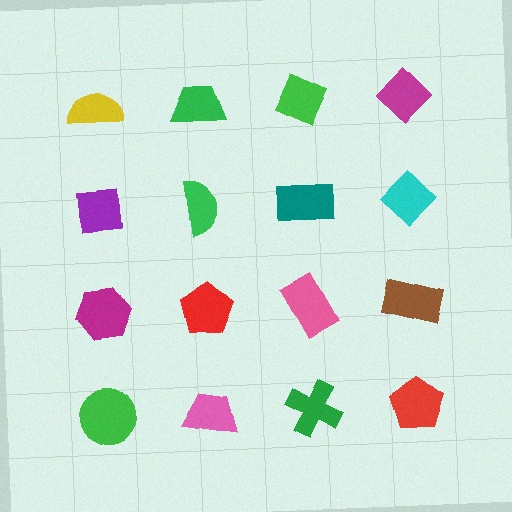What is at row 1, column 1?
A yellow semicircle.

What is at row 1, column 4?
A magenta diamond.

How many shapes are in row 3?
4 shapes.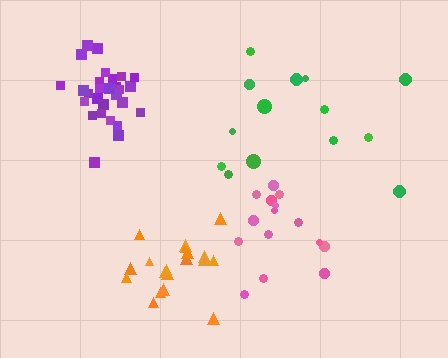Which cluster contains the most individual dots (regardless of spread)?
Purple (28).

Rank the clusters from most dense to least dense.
purple, orange, pink, green.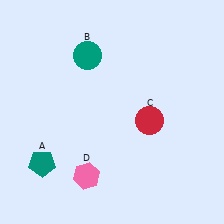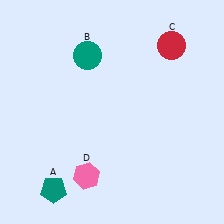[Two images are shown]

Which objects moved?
The objects that moved are: the teal pentagon (A), the red circle (C).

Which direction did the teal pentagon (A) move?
The teal pentagon (A) moved down.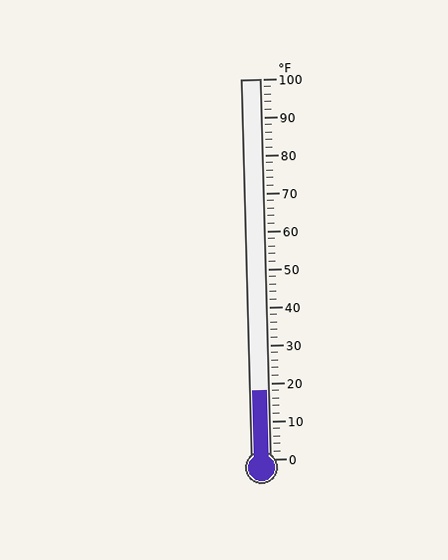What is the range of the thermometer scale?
The thermometer scale ranges from 0°F to 100°F.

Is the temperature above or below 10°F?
The temperature is above 10°F.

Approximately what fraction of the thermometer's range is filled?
The thermometer is filled to approximately 20% of its range.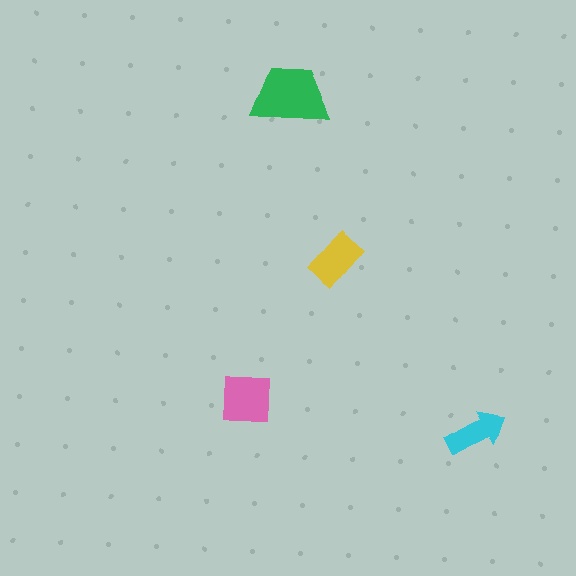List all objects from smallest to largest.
The cyan arrow, the yellow rectangle, the pink square, the green trapezoid.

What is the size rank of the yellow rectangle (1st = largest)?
3rd.